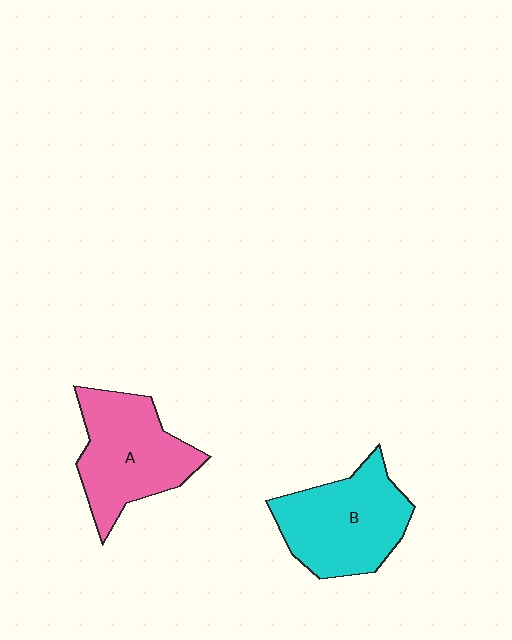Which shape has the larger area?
Shape B (cyan).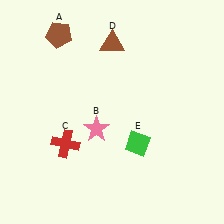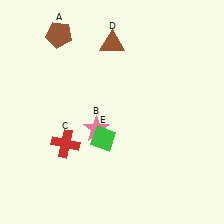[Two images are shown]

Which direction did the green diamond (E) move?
The green diamond (E) moved left.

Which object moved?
The green diamond (E) moved left.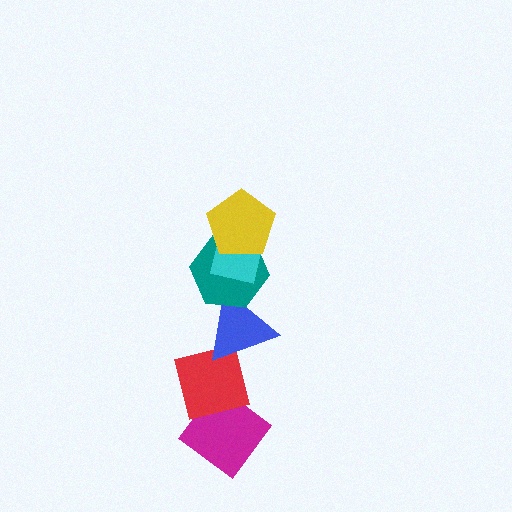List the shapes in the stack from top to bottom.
From top to bottom: the yellow pentagon, the cyan rectangle, the teal hexagon, the blue triangle, the red square, the magenta diamond.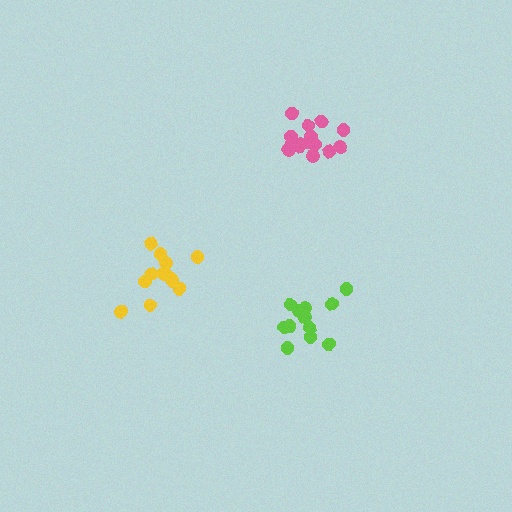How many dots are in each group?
Group 1: 12 dots, Group 2: 15 dots, Group 3: 13 dots (40 total).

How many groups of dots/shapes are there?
There are 3 groups.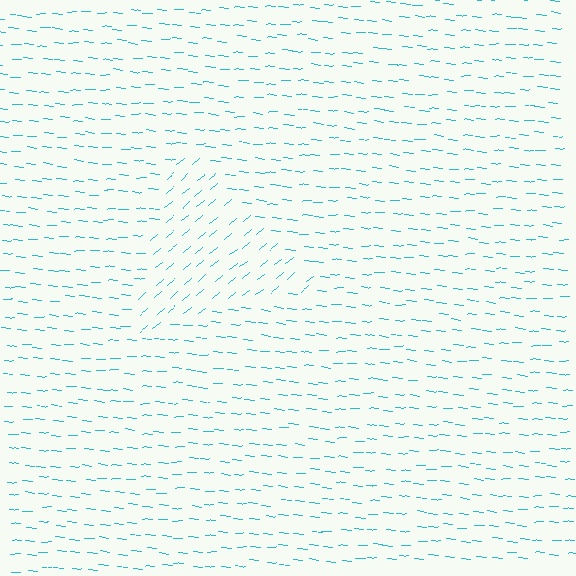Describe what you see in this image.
The image is filled with small cyan line segments. A triangle region in the image has lines oriented differently from the surrounding lines, creating a visible texture boundary.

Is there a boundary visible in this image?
Yes, there is a texture boundary formed by a change in line orientation.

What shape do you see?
I see a triangle.